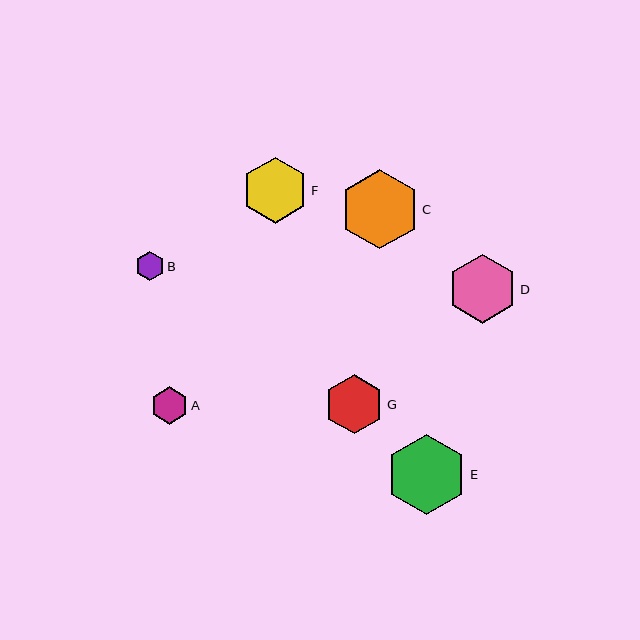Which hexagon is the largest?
Hexagon E is the largest with a size of approximately 80 pixels.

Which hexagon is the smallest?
Hexagon B is the smallest with a size of approximately 29 pixels.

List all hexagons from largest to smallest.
From largest to smallest: E, C, D, F, G, A, B.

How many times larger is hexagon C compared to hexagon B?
Hexagon C is approximately 2.7 times the size of hexagon B.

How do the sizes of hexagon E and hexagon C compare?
Hexagon E and hexagon C are approximately the same size.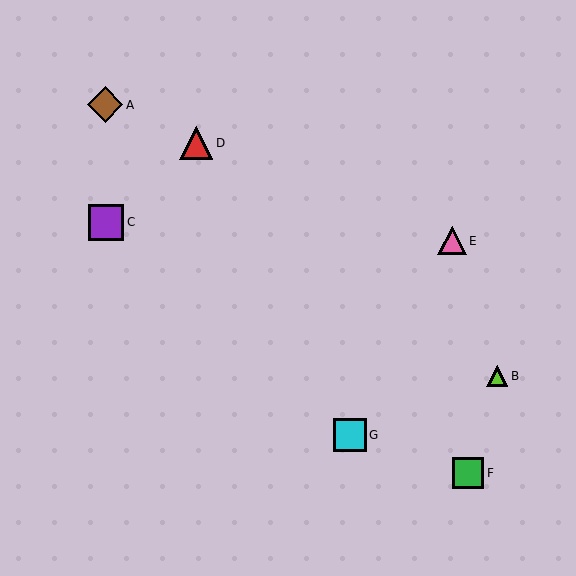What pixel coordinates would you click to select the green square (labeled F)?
Click at (468, 473) to select the green square F.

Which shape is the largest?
The purple square (labeled C) is the largest.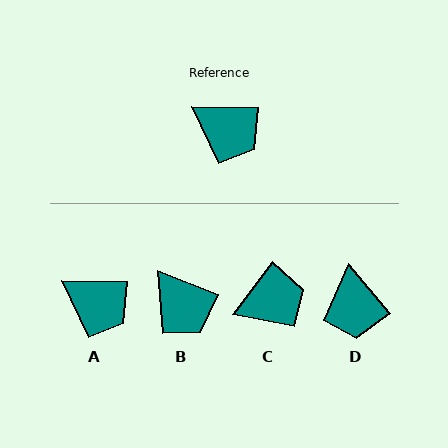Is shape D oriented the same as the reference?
No, it is off by about 49 degrees.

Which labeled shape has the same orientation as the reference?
A.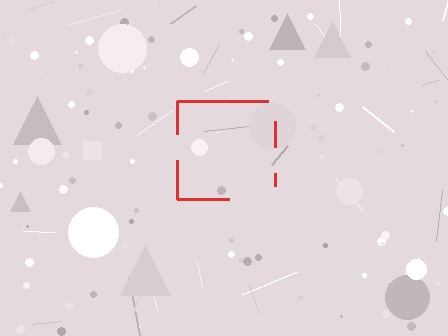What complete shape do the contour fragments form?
The contour fragments form a square.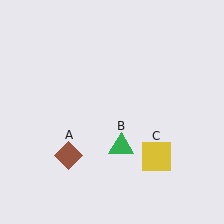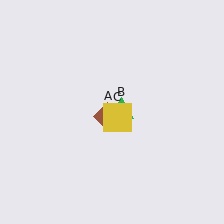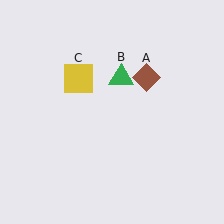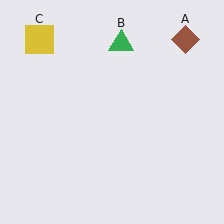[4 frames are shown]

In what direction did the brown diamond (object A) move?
The brown diamond (object A) moved up and to the right.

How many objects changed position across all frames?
3 objects changed position: brown diamond (object A), green triangle (object B), yellow square (object C).